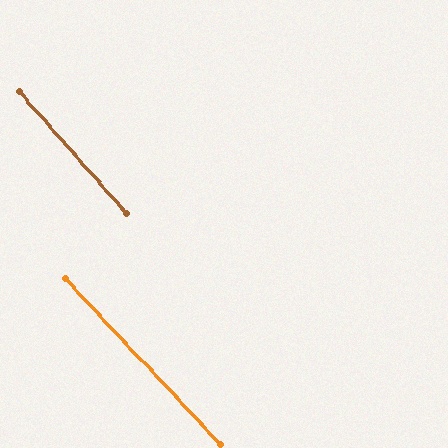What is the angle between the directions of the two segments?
Approximately 2 degrees.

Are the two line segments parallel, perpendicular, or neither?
Parallel — their directions differ by only 1.9°.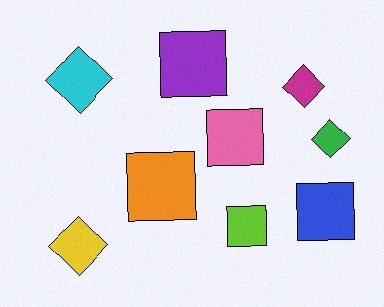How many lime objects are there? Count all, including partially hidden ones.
There is 1 lime object.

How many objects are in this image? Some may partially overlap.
There are 9 objects.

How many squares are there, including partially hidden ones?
There are 5 squares.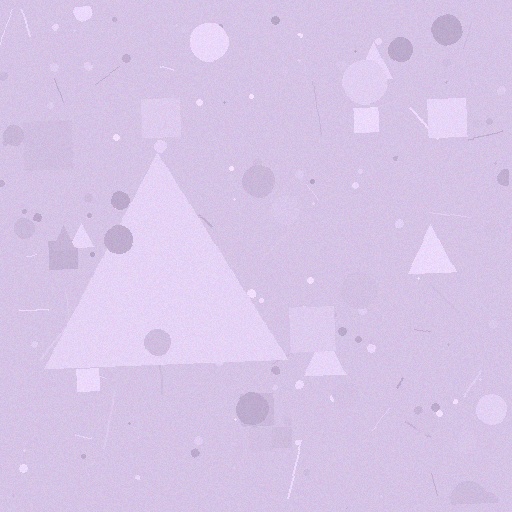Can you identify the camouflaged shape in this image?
The camouflaged shape is a triangle.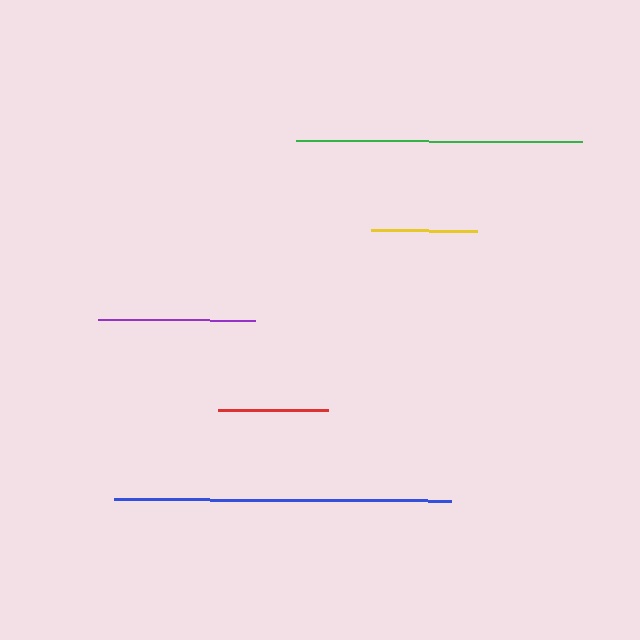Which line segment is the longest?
The blue line is the longest at approximately 336 pixels.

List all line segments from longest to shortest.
From longest to shortest: blue, green, purple, red, yellow.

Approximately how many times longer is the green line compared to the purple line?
The green line is approximately 1.8 times the length of the purple line.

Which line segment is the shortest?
The yellow line is the shortest at approximately 107 pixels.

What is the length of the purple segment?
The purple segment is approximately 157 pixels long.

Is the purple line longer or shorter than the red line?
The purple line is longer than the red line.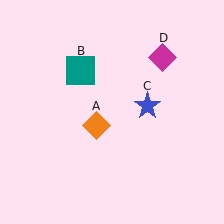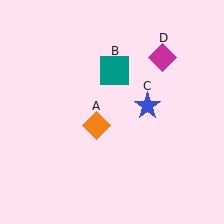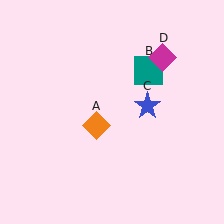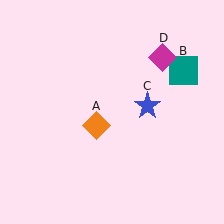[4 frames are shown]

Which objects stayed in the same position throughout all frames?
Orange diamond (object A) and blue star (object C) and magenta diamond (object D) remained stationary.